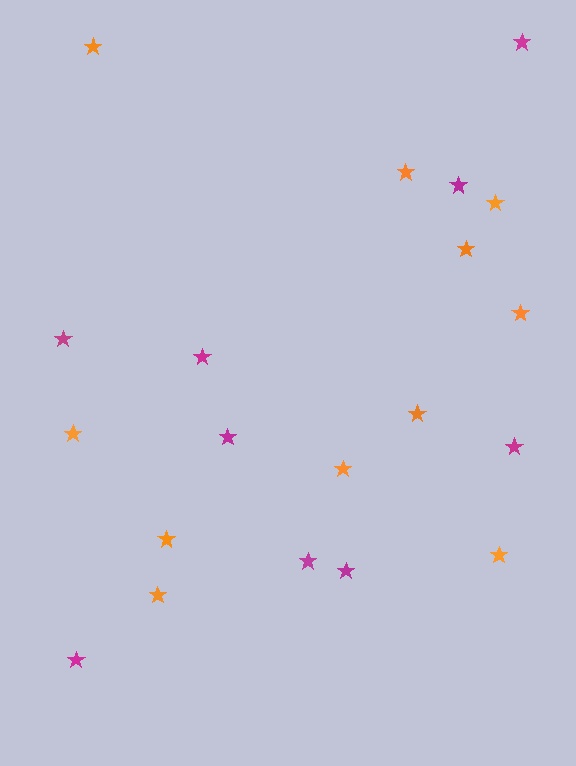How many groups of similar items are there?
There are 2 groups: one group of orange stars (11) and one group of magenta stars (9).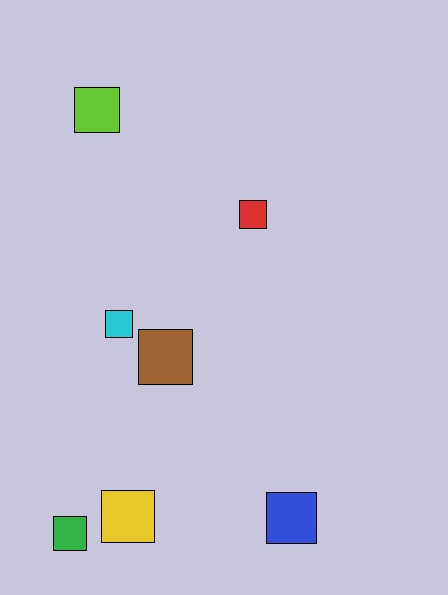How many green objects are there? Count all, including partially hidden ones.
There is 1 green object.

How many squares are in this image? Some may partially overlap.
There are 7 squares.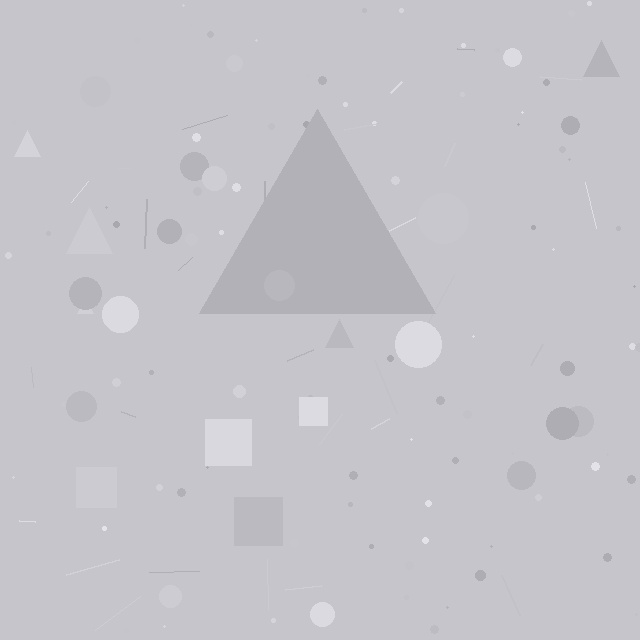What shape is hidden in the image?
A triangle is hidden in the image.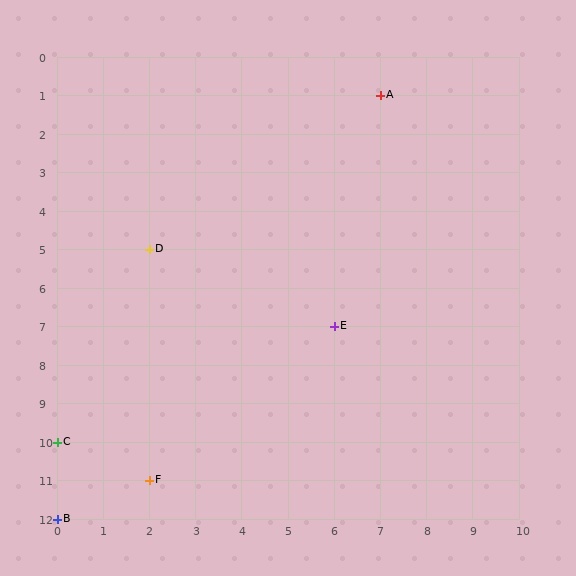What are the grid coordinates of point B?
Point B is at grid coordinates (0, 12).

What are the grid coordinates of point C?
Point C is at grid coordinates (0, 10).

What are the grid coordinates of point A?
Point A is at grid coordinates (7, 1).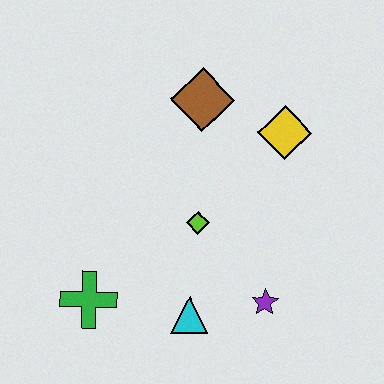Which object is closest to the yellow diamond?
The brown diamond is closest to the yellow diamond.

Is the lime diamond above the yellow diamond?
No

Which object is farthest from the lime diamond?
The green cross is farthest from the lime diamond.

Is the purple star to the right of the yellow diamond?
No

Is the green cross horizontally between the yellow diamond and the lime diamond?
No